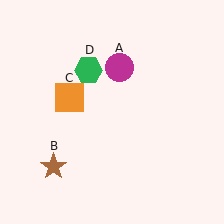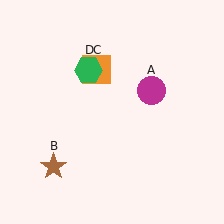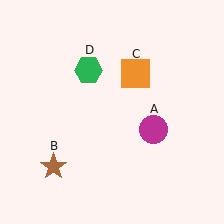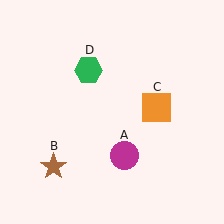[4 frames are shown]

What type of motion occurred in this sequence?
The magenta circle (object A), orange square (object C) rotated clockwise around the center of the scene.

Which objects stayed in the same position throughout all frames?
Brown star (object B) and green hexagon (object D) remained stationary.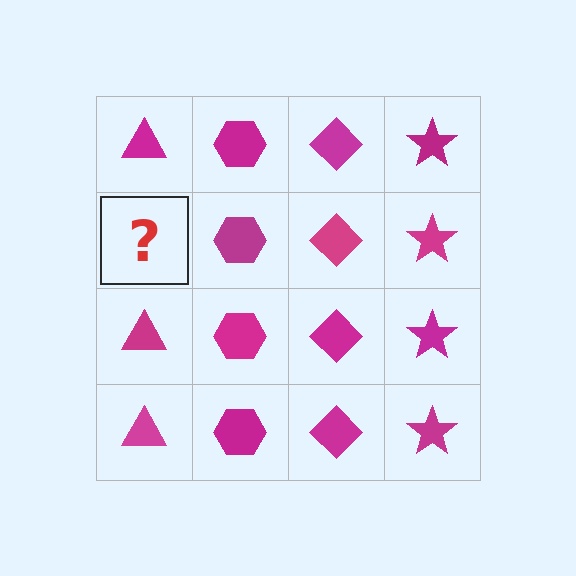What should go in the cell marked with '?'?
The missing cell should contain a magenta triangle.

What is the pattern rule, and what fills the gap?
The rule is that each column has a consistent shape. The gap should be filled with a magenta triangle.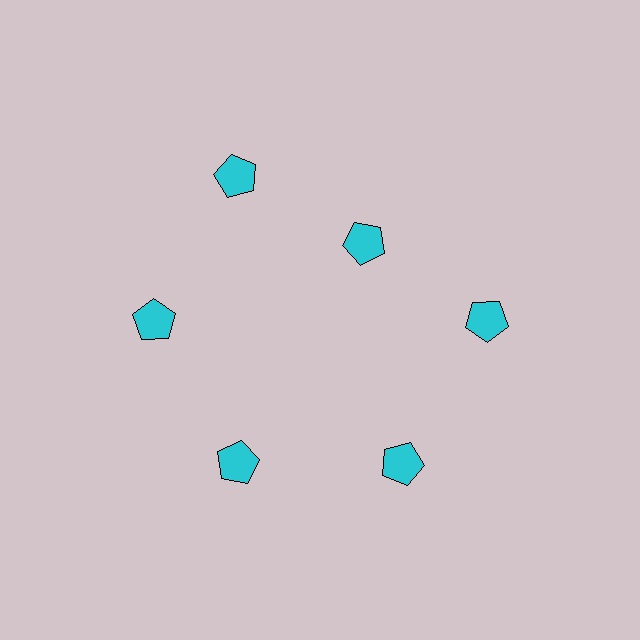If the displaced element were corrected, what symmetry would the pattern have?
It would have 6-fold rotational symmetry — the pattern would map onto itself every 60 degrees.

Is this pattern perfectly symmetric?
No. The 6 cyan pentagons are arranged in a ring, but one element near the 1 o'clock position is pulled inward toward the center, breaking the 6-fold rotational symmetry.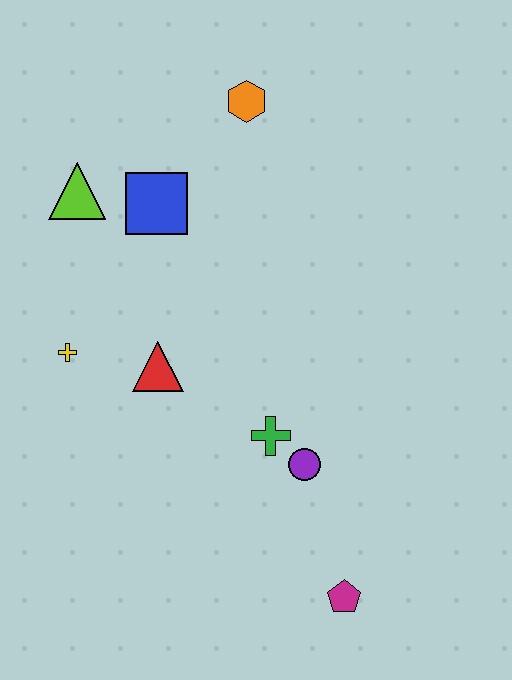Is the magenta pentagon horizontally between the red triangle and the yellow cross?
No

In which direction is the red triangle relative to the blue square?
The red triangle is below the blue square.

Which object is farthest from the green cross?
The orange hexagon is farthest from the green cross.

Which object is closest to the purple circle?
The green cross is closest to the purple circle.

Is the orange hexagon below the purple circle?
No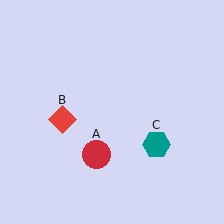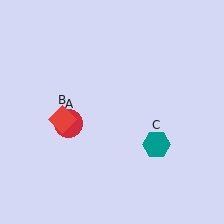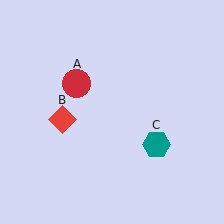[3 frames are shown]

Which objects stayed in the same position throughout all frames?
Red diamond (object B) and teal hexagon (object C) remained stationary.